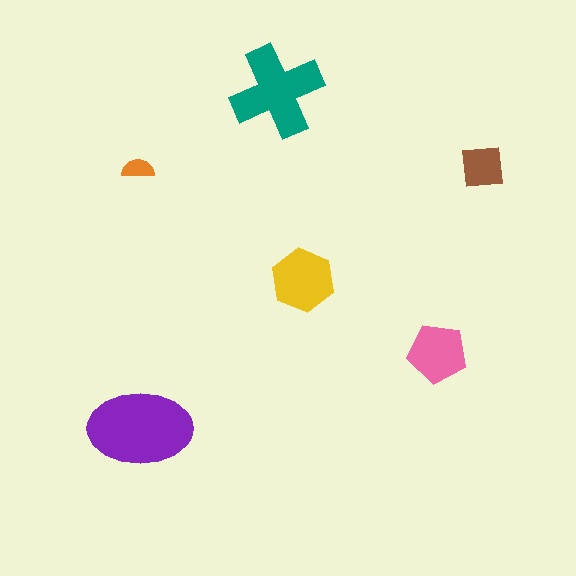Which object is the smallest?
The orange semicircle.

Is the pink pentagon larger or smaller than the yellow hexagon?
Smaller.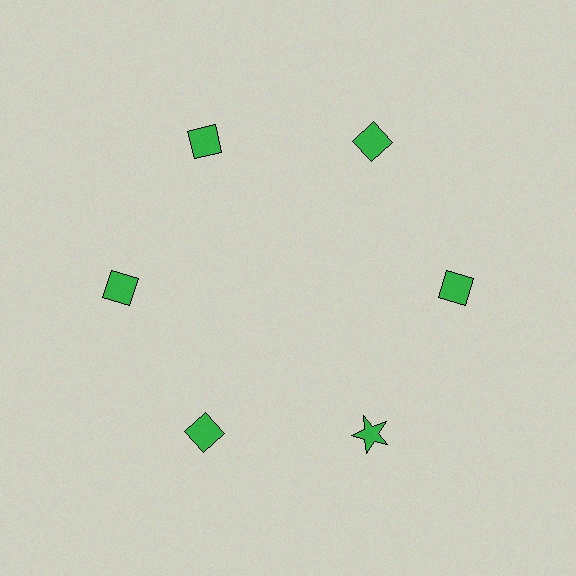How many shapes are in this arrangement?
There are 6 shapes arranged in a ring pattern.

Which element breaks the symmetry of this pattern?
The green star at roughly the 5 o'clock position breaks the symmetry. All other shapes are green diamonds.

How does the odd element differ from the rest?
It has a different shape: star instead of diamond.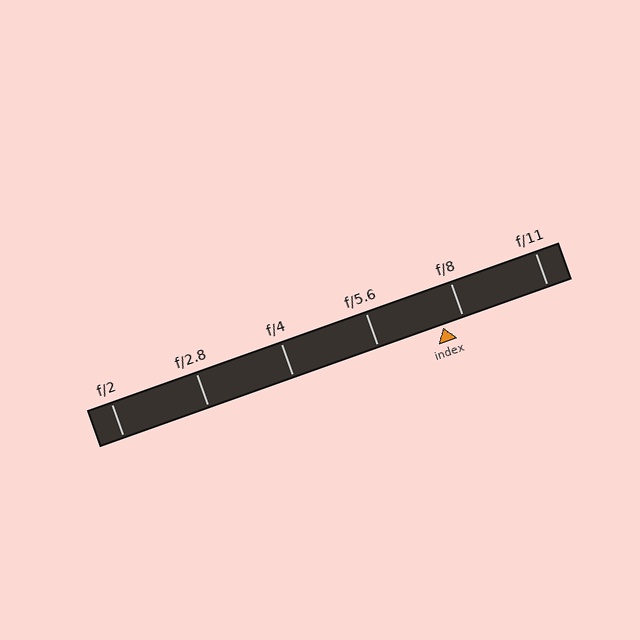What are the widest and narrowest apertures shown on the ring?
The widest aperture shown is f/2 and the narrowest is f/11.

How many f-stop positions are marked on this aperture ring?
There are 6 f-stop positions marked.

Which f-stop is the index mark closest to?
The index mark is closest to f/8.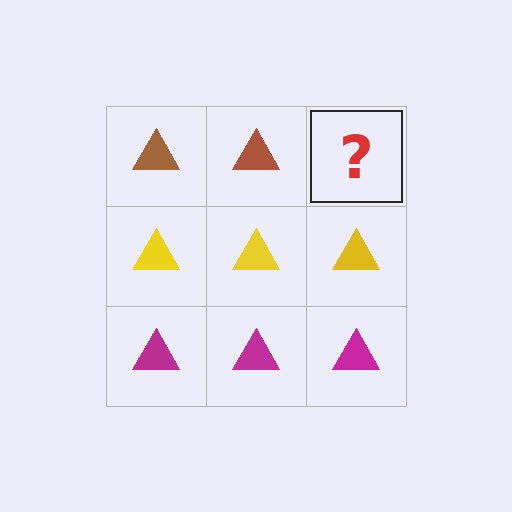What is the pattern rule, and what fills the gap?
The rule is that each row has a consistent color. The gap should be filled with a brown triangle.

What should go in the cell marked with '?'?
The missing cell should contain a brown triangle.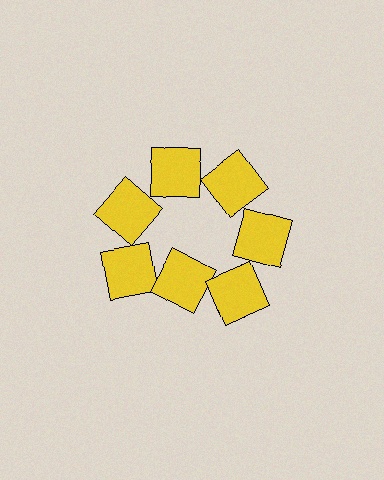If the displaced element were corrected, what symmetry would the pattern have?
It would have 7-fold rotational symmetry — the pattern would map onto itself every 51 degrees.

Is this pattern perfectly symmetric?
No. The 7 yellow squares are arranged in a ring, but one element near the 6 o'clock position is pulled inward toward the center, breaking the 7-fold rotational symmetry.